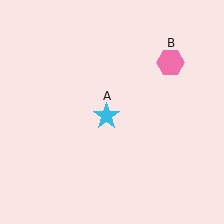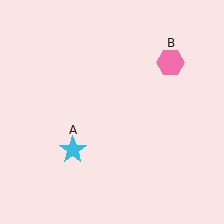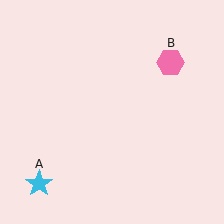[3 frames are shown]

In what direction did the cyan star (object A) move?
The cyan star (object A) moved down and to the left.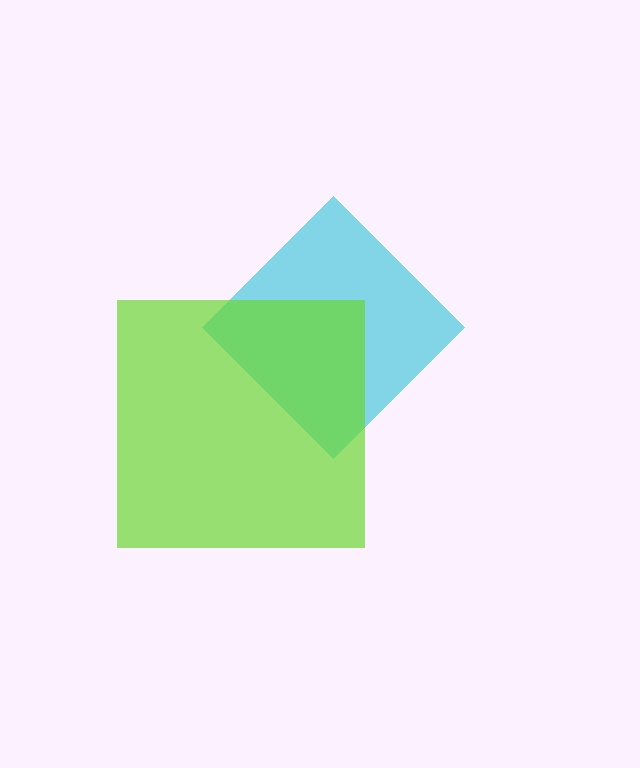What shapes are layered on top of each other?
The layered shapes are: a cyan diamond, a lime square.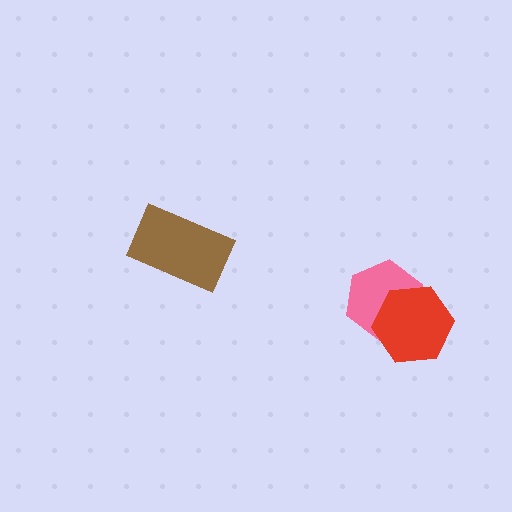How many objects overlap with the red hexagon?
1 object overlaps with the red hexagon.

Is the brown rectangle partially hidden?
No, no other shape covers it.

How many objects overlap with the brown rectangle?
0 objects overlap with the brown rectangle.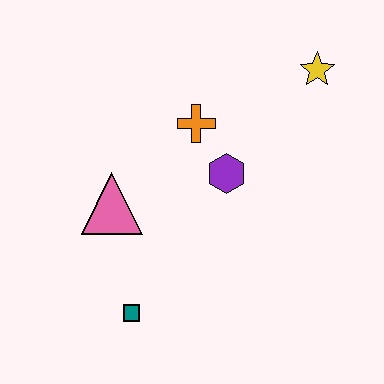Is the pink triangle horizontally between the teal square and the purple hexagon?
No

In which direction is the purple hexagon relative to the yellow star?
The purple hexagon is below the yellow star.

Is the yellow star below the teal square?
No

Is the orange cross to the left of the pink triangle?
No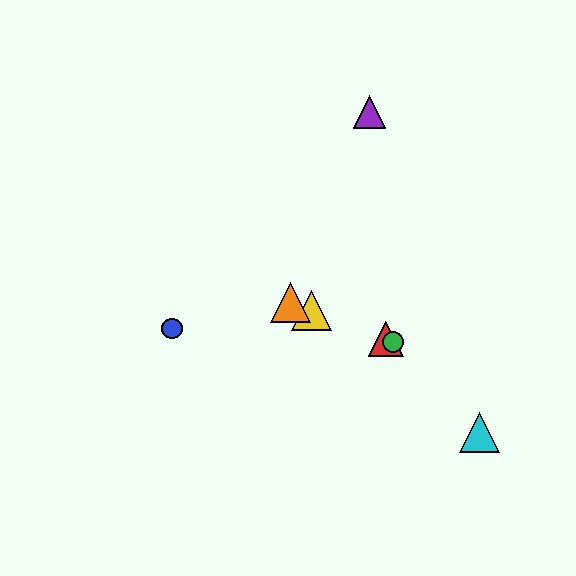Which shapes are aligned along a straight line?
The red triangle, the green circle, the yellow triangle, the orange triangle are aligned along a straight line.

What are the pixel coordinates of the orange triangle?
The orange triangle is at (291, 303).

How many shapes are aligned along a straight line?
4 shapes (the red triangle, the green circle, the yellow triangle, the orange triangle) are aligned along a straight line.